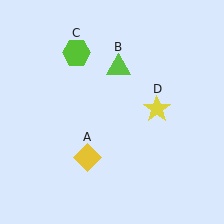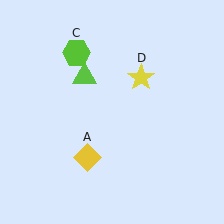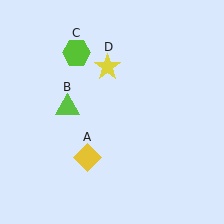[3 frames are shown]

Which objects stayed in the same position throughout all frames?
Yellow diamond (object A) and lime hexagon (object C) remained stationary.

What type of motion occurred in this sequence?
The lime triangle (object B), yellow star (object D) rotated counterclockwise around the center of the scene.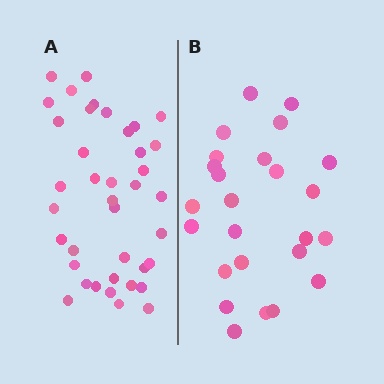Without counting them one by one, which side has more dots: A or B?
Region A (the left region) has more dots.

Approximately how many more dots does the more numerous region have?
Region A has approximately 15 more dots than region B.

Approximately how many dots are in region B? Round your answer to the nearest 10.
About 20 dots. (The exact count is 25, which rounds to 20.)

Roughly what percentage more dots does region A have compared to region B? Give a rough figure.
About 55% more.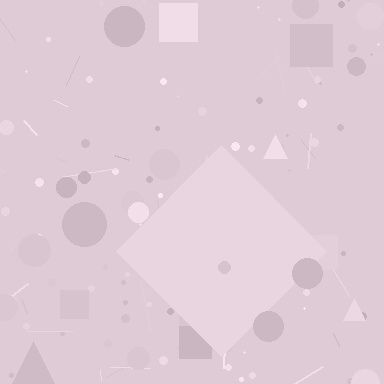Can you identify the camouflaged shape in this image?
The camouflaged shape is a diamond.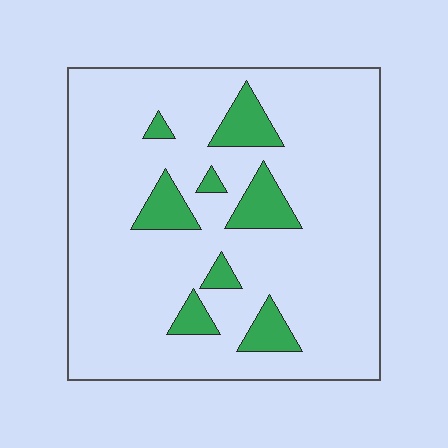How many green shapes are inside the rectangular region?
8.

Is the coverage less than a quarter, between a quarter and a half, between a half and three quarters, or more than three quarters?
Less than a quarter.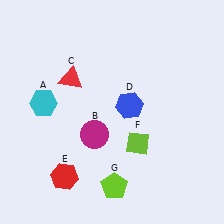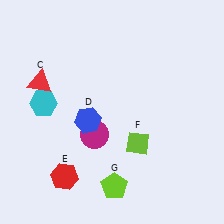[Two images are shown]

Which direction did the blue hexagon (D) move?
The blue hexagon (D) moved left.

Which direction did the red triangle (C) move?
The red triangle (C) moved left.